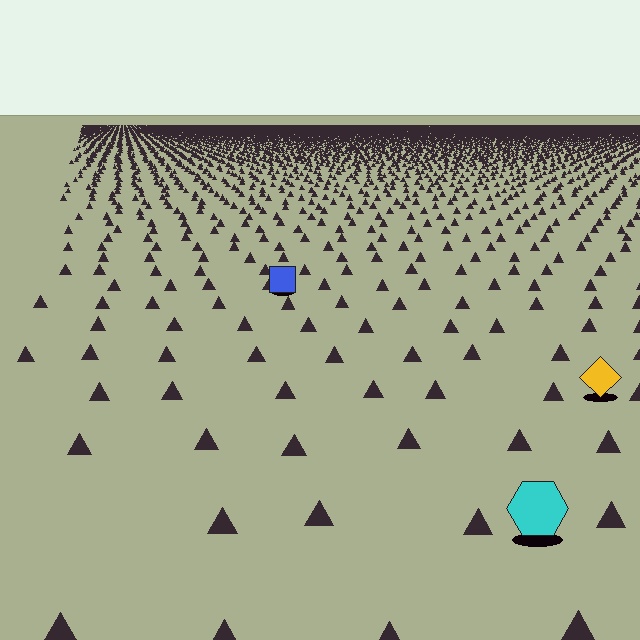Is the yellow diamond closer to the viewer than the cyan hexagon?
No. The cyan hexagon is closer — you can tell from the texture gradient: the ground texture is coarser near it.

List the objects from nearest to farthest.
From nearest to farthest: the cyan hexagon, the yellow diamond, the blue square.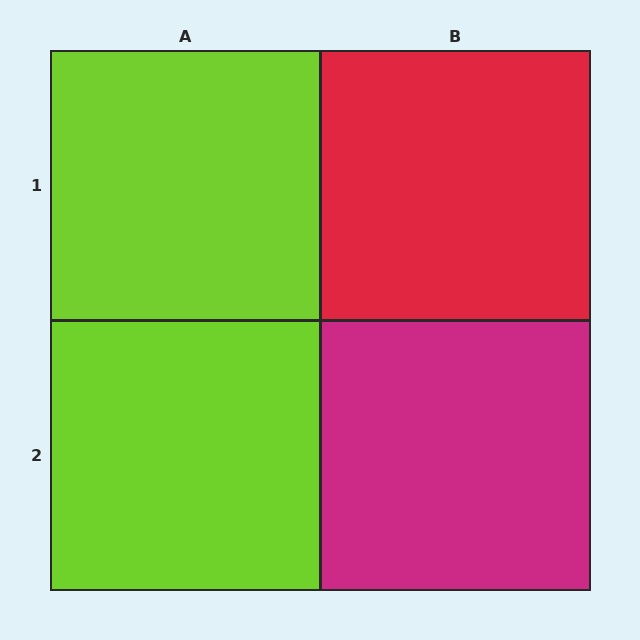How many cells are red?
1 cell is red.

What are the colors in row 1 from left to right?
Lime, red.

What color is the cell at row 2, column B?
Magenta.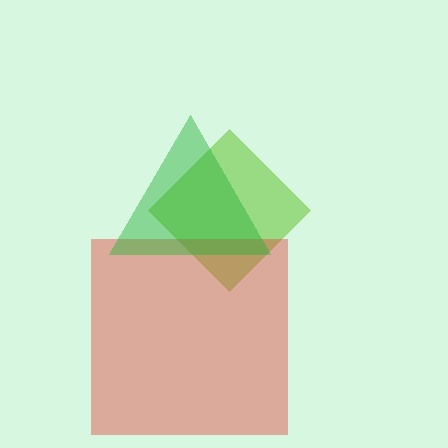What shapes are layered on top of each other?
The layered shapes are: a lime diamond, a red square, a green triangle.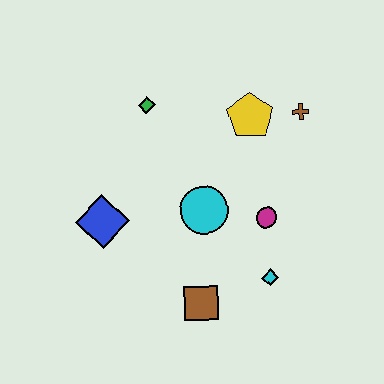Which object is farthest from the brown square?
The brown cross is farthest from the brown square.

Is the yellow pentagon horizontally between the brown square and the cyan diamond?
Yes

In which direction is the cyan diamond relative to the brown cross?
The cyan diamond is below the brown cross.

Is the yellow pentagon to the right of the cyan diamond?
No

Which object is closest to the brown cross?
The yellow pentagon is closest to the brown cross.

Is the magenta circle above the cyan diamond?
Yes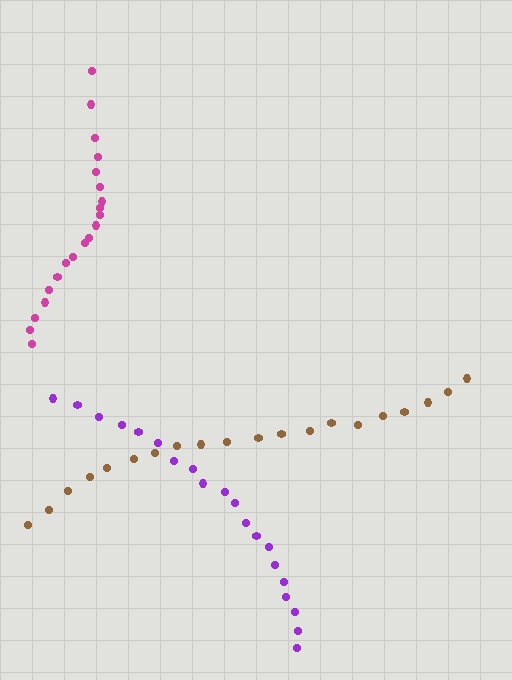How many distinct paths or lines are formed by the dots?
There are 3 distinct paths.